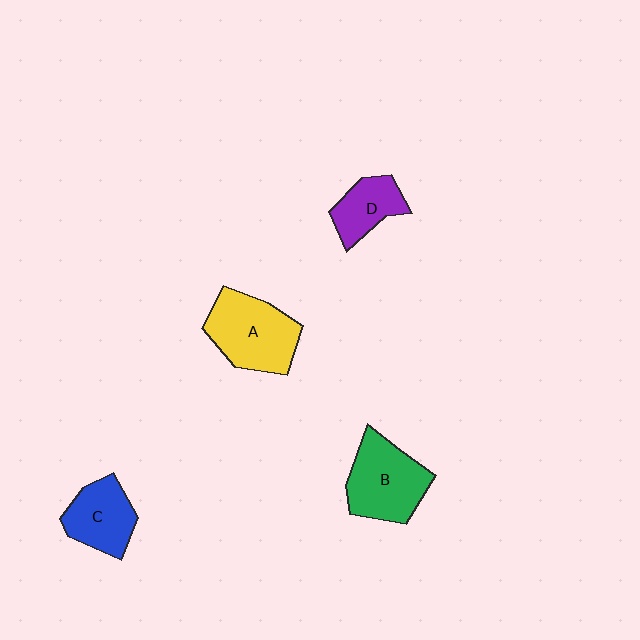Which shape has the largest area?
Shape A (yellow).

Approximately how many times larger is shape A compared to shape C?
Approximately 1.4 times.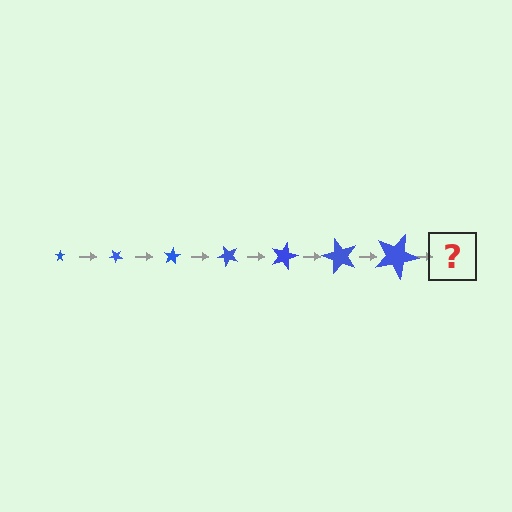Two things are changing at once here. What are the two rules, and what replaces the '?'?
The two rules are that the star grows larger each step and it rotates 40 degrees each step. The '?' should be a star, larger than the previous one and rotated 280 degrees from the start.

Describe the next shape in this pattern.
It should be a star, larger than the previous one and rotated 280 degrees from the start.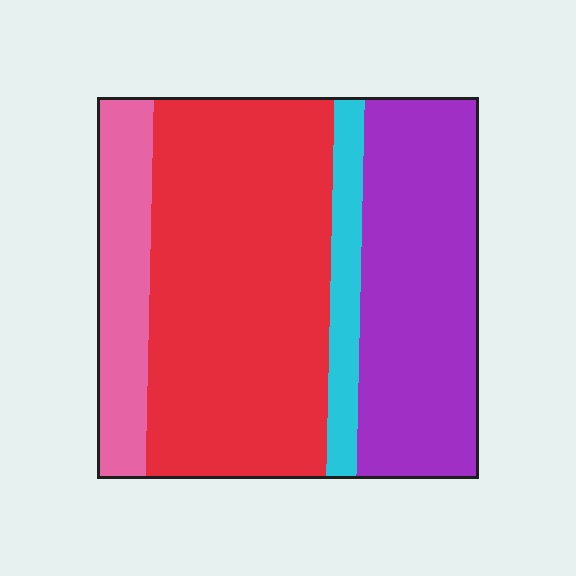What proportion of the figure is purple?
Purple covers 31% of the figure.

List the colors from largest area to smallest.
From largest to smallest: red, purple, pink, cyan.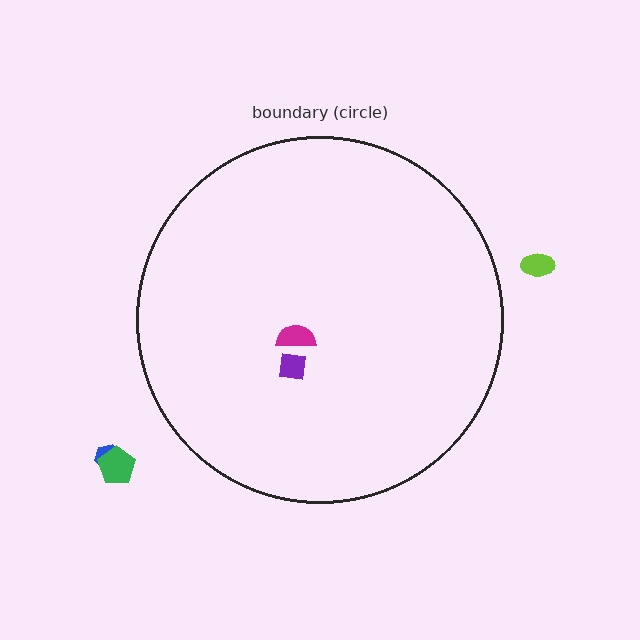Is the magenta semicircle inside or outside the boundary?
Inside.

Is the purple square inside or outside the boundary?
Inside.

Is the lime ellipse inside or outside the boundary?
Outside.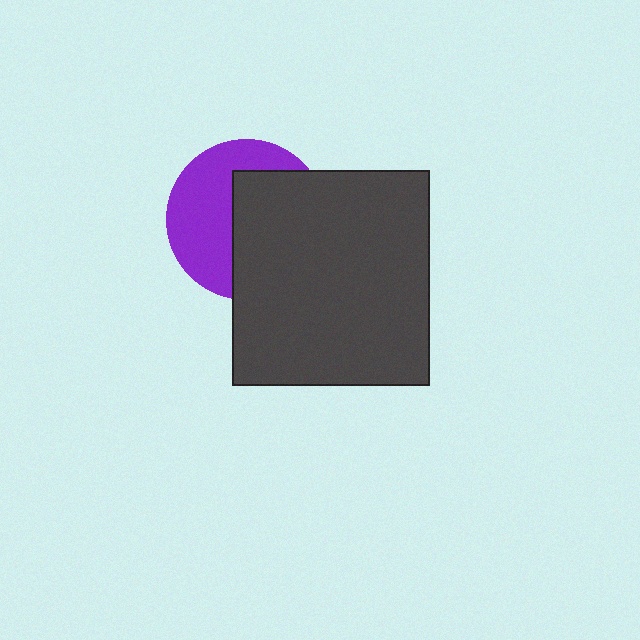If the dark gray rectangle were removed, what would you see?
You would see the complete purple circle.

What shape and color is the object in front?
The object in front is a dark gray rectangle.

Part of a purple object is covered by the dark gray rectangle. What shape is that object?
It is a circle.